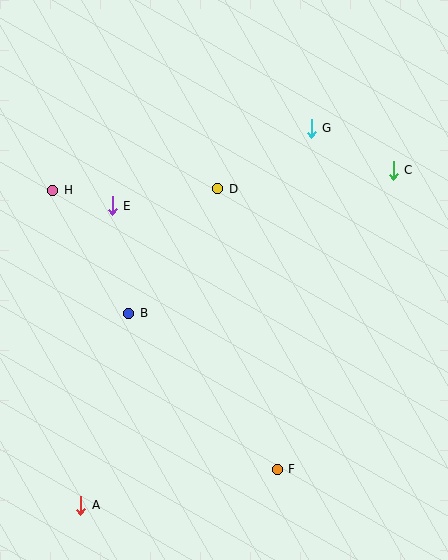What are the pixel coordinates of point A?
Point A is at (81, 505).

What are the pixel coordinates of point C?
Point C is at (393, 170).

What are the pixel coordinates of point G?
Point G is at (311, 128).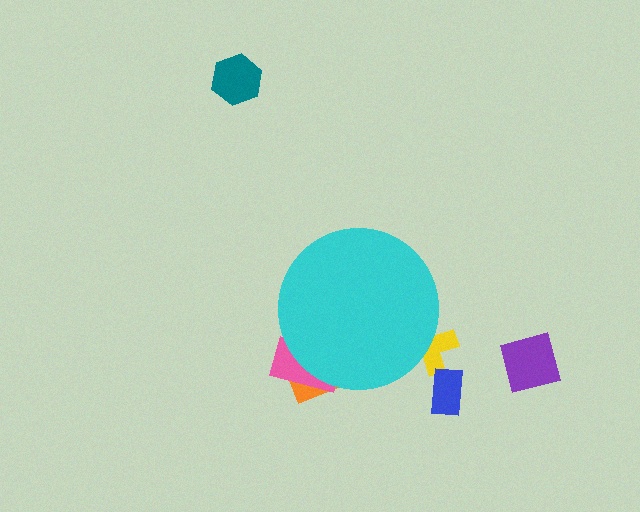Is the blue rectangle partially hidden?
No, the blue rectangle is fully visible.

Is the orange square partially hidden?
Yes, the orange square is partially hidden behind the cyan circle.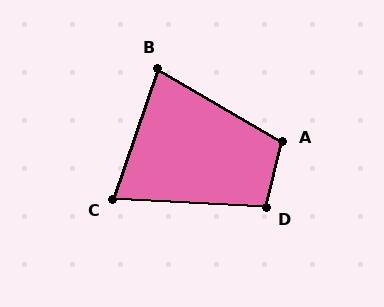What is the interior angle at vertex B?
Approximately 79 degrees (acute).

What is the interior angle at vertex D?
Approximately 101 degrees (obtuse).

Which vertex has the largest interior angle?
A, at approximately 106 degrees.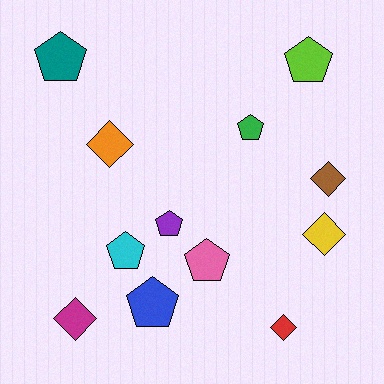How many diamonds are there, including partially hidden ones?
There are 5 diamonds.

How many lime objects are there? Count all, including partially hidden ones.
There is 1 lime object.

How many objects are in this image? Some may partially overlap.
There are 12 objects.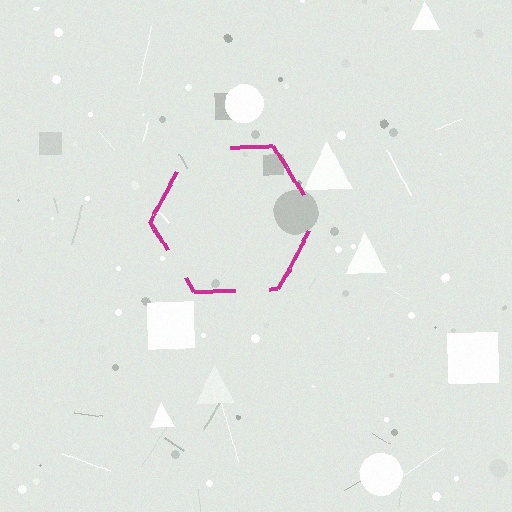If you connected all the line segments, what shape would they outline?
They would outline a hexagon.